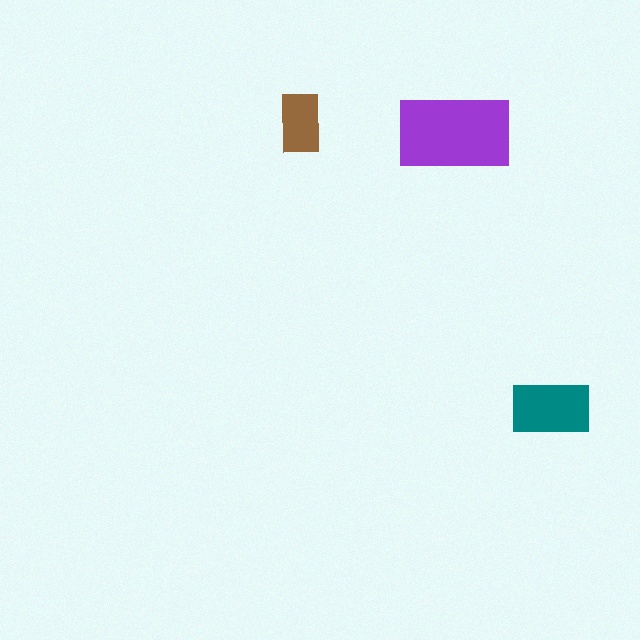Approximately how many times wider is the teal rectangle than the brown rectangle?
About 1.5 times wider.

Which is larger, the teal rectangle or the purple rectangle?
The purple one.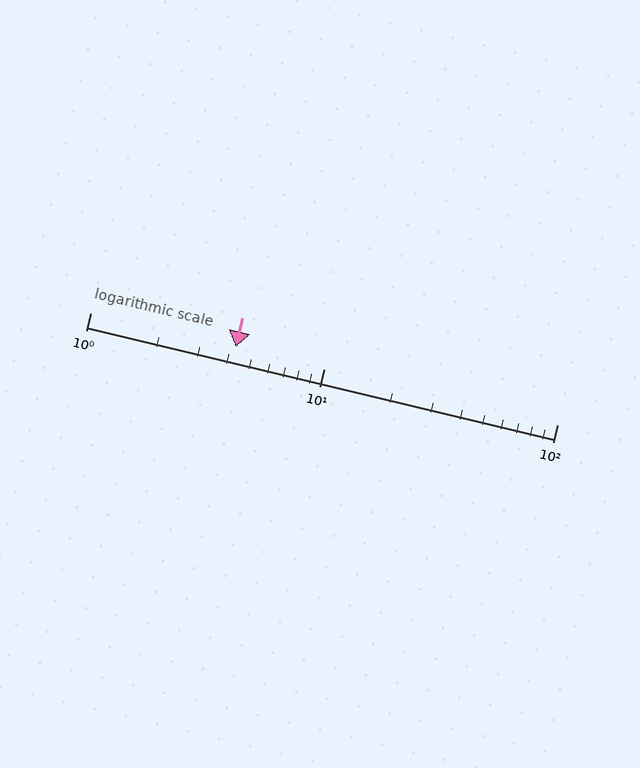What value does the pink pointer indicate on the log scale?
The pointer indicates approximately 4.2.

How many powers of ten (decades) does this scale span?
The scale spans 2 decades, from 1 to 100.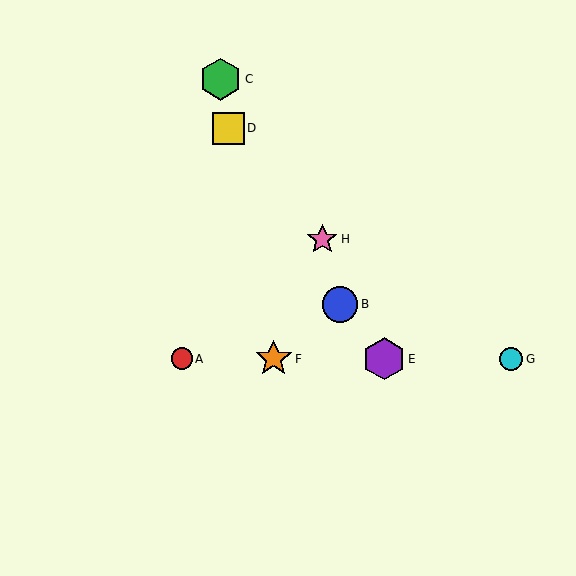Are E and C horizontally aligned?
No, E is at y≈359 and C is at y≈79.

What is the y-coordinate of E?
Object E is at y≈359.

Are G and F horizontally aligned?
Yes, both are at y≈359.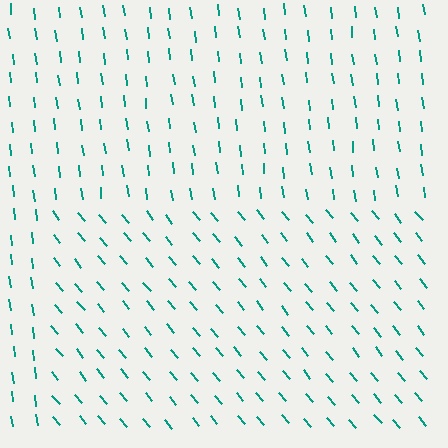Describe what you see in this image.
The image is filled with small teal line segments. A rectangle region in the image has lines oriented differently from the surrounding lines, creating a visible texture boundary.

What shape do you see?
I see a rectangle.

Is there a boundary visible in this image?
Yes, there is a texture boundary formed by a change in line orientation.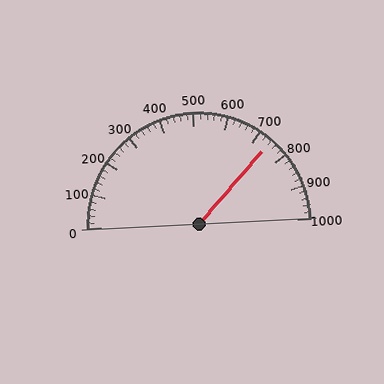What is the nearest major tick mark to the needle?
The nearest major tick mark is 700.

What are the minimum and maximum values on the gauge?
The gauge ranges from 0 to 1000.